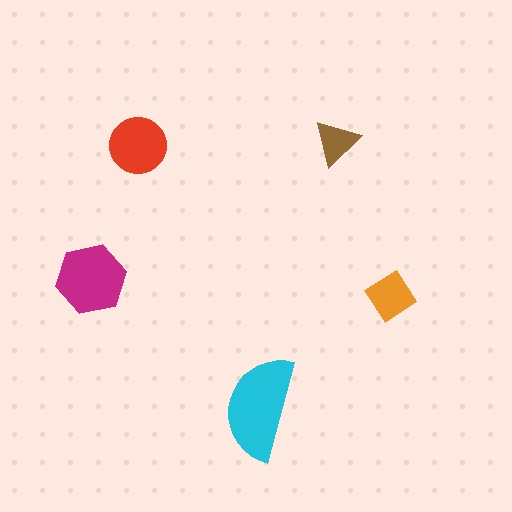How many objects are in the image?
There are 5 objects in the image.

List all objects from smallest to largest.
The brown triangle, the orange diamond, the red circle, the magenta hexagon, the cyan semicircle.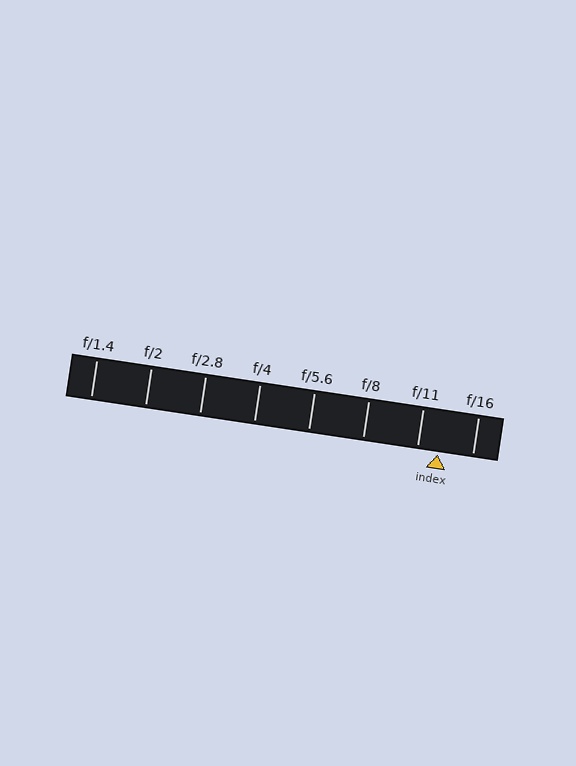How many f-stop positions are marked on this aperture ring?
There are 8 f-stop positions marked.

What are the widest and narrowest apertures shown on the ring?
The widest aperture shown is f/1.4 and the narrowest is f/16.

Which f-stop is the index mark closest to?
The index mark is closest to f/11.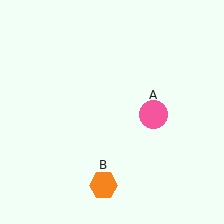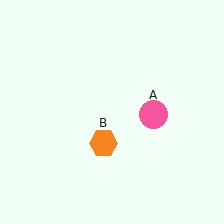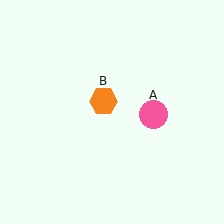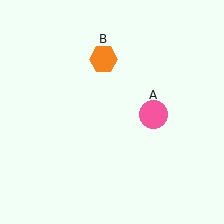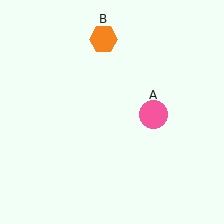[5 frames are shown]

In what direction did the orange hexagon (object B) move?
The orange hexagon (object B) moved up.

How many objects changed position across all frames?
1 object changed position: orange hexagon (object B).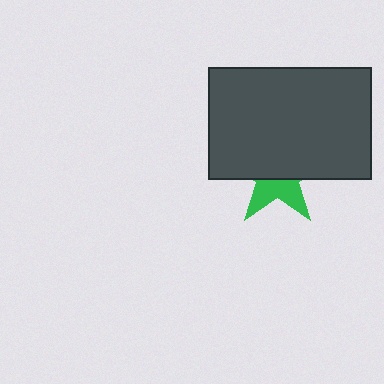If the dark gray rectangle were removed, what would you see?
You would see the complete green star.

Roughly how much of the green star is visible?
A small part of it is visible (roughly 40%).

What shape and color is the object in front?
The object in front is a dark gray rectangle.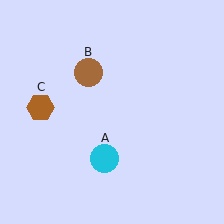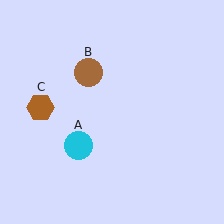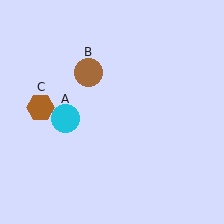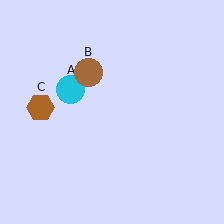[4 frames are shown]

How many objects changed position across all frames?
1 object changed position: cyan circle (object A).